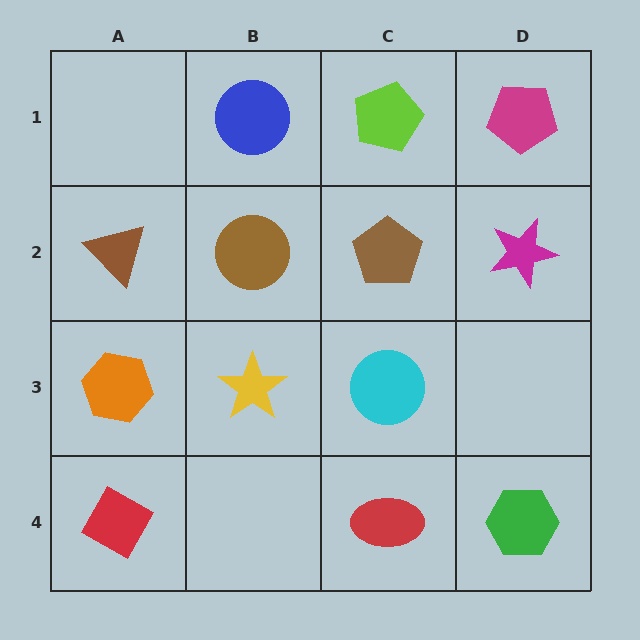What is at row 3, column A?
An orange hexagon.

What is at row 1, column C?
A lime pentagon.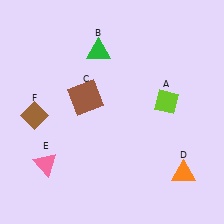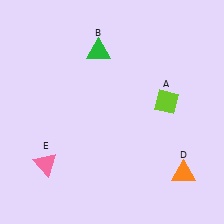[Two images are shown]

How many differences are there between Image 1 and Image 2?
There are 2 differences between the two images.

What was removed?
The brown square (C), the brown diamond (F) were removed in Image 2.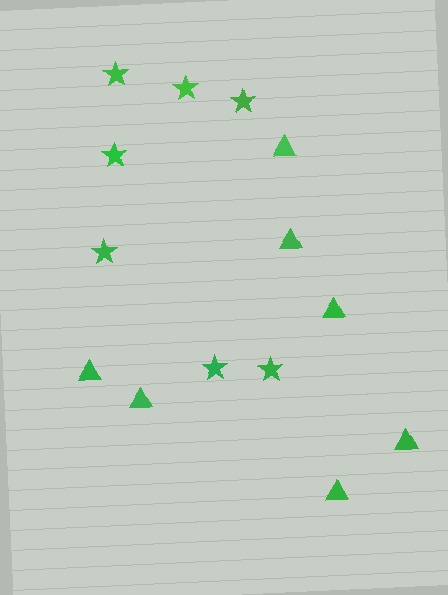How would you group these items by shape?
There are 2 groups: one group of stars (7) and one group of triangles (7).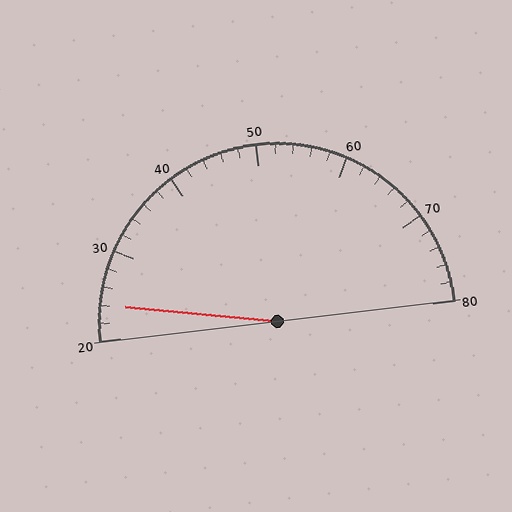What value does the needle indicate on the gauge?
The needle indicates approximately 24.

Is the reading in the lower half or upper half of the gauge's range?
The reading is in the lower half of the range (20 to 80).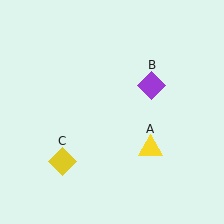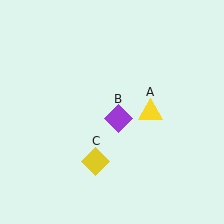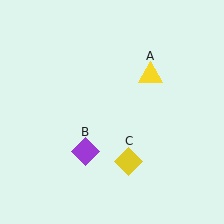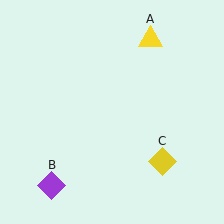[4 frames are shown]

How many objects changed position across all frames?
3 objects changed position: yellow triangle (object A), purple diamond (object B), yellow diamond (object C).